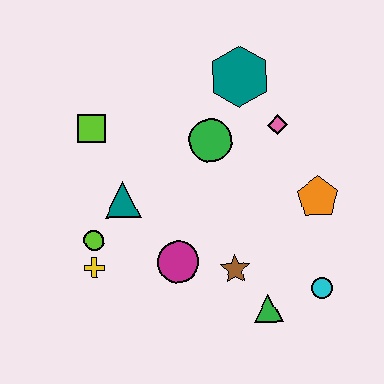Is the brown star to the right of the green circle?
Yes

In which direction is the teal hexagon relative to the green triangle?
The teal hexagon is above the green triangle.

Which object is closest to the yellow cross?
The lime circle is closest to the yellow cross.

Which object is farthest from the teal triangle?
The cyan circle is farthest from the teal triangle.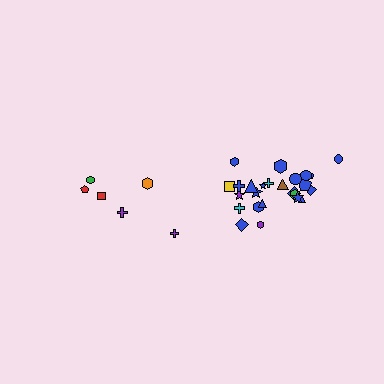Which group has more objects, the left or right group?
The right group.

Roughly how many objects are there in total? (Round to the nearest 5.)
Roughly 30 objects in total.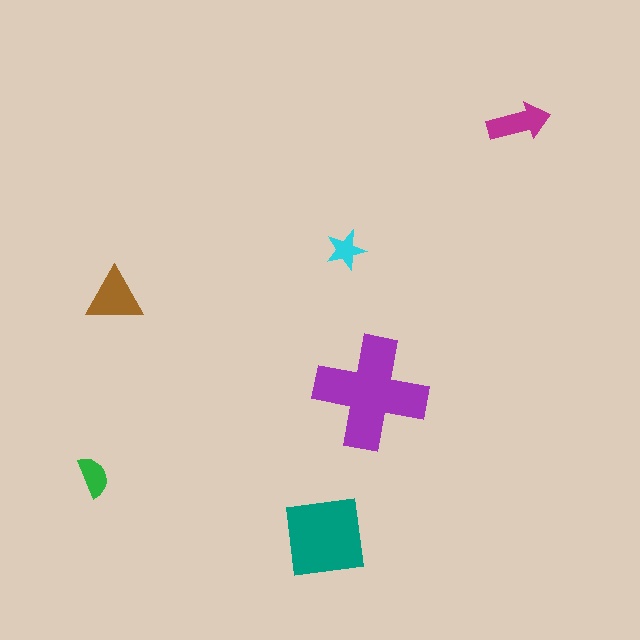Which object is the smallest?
The cyan star.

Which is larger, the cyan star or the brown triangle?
The brown triangle.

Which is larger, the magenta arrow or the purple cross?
The purple cross.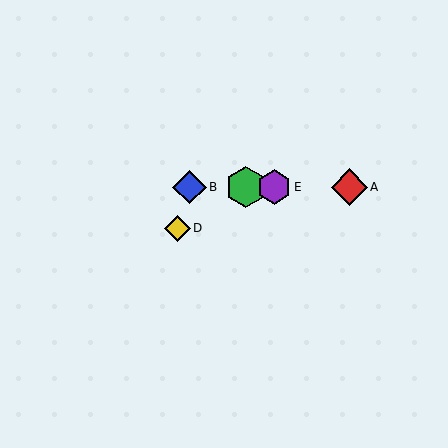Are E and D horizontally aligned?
No, E is at y≈187 and D is at y≈228.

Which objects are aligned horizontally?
Objects A, B, C, E are aligned horizontally.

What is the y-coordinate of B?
Object B is at y≈187.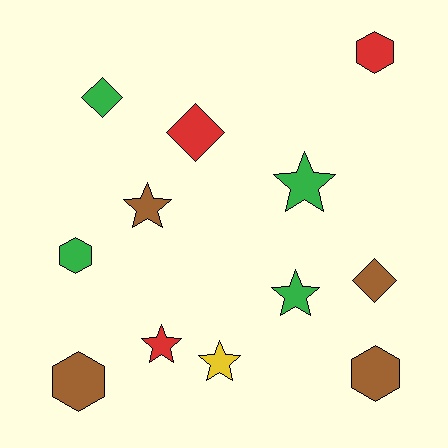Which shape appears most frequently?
Star, with 5 objects.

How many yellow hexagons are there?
There are no yellow hexagons.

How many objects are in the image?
There are 12 objects.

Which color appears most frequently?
Brown, with 4 objects.